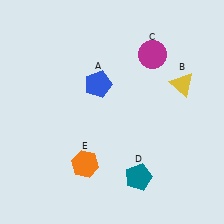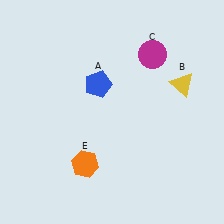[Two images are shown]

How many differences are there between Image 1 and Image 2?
There is 1 difference between the two images.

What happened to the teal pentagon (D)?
The teal pentagon (D) was removed in Image 2. It was in the bottom-right area of Image 1.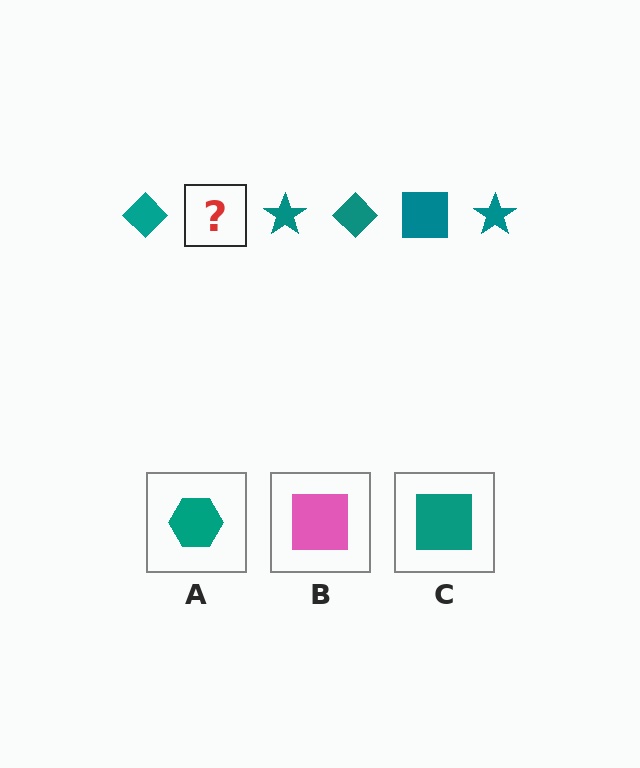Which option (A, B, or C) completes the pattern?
C.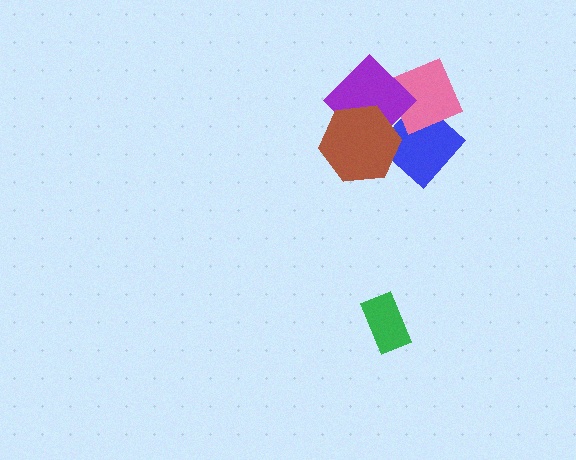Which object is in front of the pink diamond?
The purple diamond is in front of the pink diamond.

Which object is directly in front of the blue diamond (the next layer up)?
The pink diamond is directly in front of the blue diamond.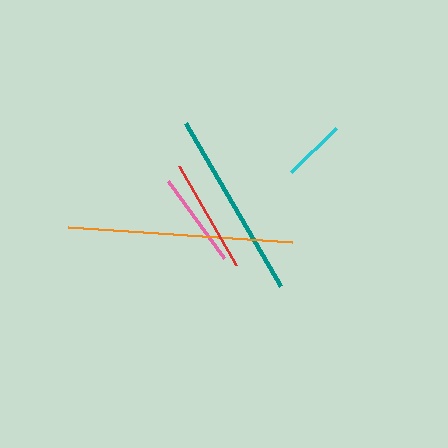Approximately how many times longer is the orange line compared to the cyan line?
The orange line is approximately 3.6 times the length of the cyan line.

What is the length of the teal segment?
The teal segment is approximately 189 pixels long.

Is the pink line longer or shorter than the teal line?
The teal line is longer than the pink line.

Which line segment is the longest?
The orange line is the longest at approximately 225 pixels.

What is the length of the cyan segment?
The cyan segment is approximately 63 pixels long.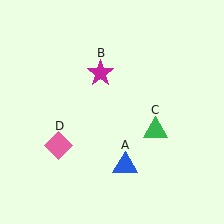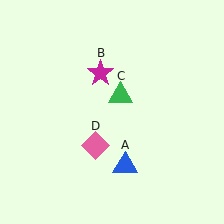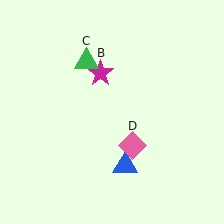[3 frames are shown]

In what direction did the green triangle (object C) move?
The green triangle (object C) moved up and to the left.